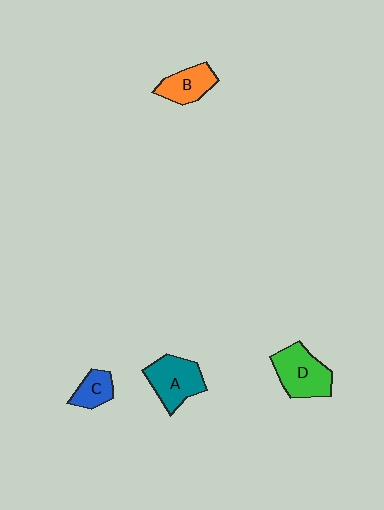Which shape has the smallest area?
Shape C (blue).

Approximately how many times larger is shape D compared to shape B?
Approximately 1.4 times.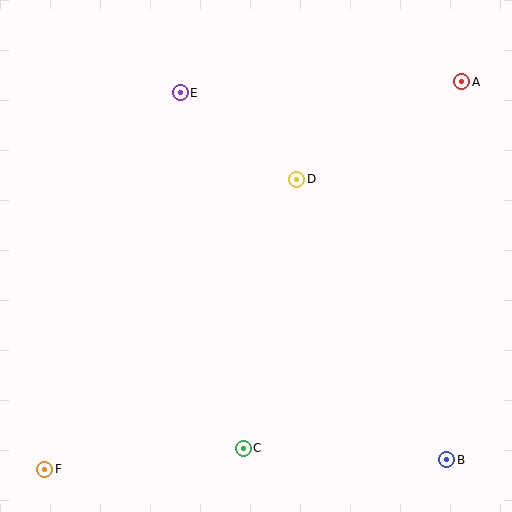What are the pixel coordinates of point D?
Point D is at (297, 179).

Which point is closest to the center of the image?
Point D at (297, 179) is closest to the center.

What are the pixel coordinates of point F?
Point F is at (45, 469).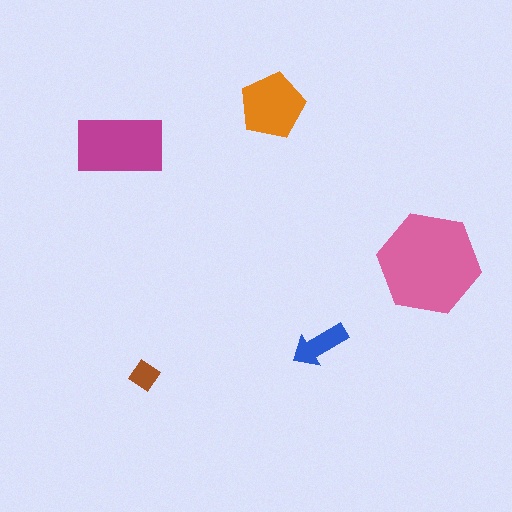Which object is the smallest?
The brown diamond.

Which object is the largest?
The pink hexagon.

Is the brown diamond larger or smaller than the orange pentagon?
Smaller.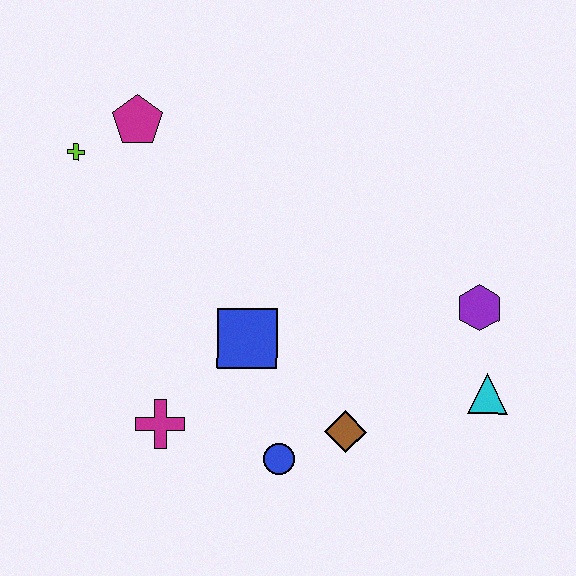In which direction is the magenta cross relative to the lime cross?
The magenta cross is below the lime cross.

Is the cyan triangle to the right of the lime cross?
Yes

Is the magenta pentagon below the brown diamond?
No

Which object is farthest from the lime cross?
The cyan triangle is farthest from the lime cross.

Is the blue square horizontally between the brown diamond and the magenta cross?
Yes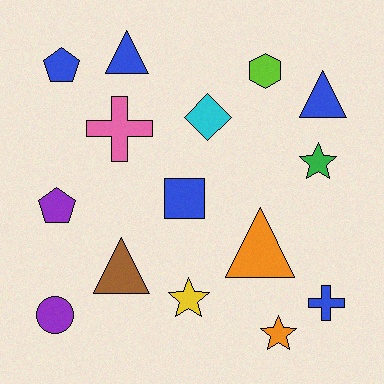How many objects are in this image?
There are 15 objects.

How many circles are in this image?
There is 1 circle.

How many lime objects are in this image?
There is 1 lime object.